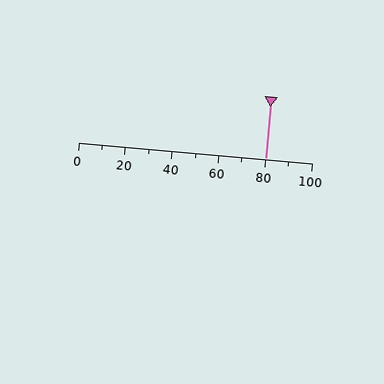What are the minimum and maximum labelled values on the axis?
The axis runs from 0 to 100.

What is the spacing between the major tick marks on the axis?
The major ticks are spaced 20 apart.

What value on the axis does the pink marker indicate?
The marker indicates approximately 80.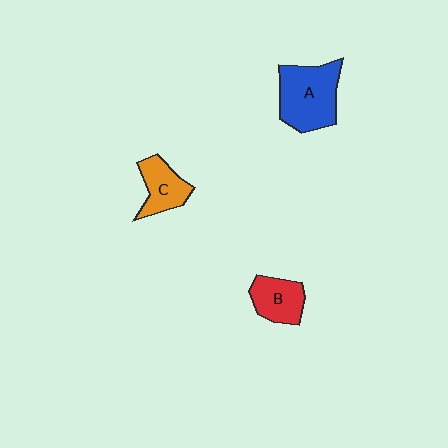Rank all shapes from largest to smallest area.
From largest to smallest: A (blue), C (orange), B (red).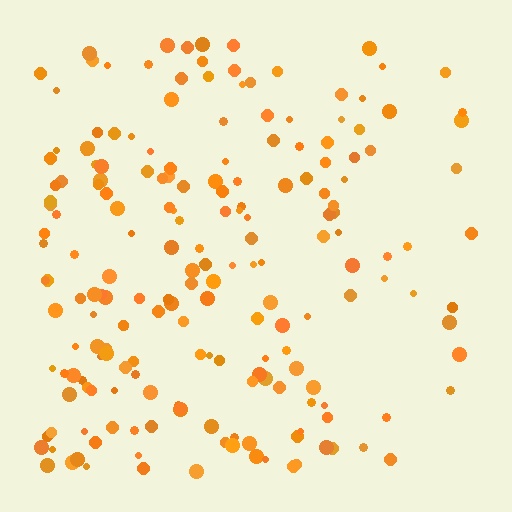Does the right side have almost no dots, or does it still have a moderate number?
Still a moderate number, just noticeably fewer than the left.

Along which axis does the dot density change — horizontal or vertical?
Horizontal.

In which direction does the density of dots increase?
From right to left, with the left side densest.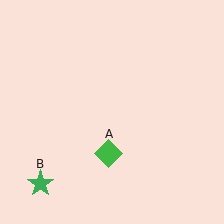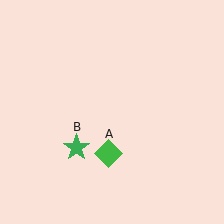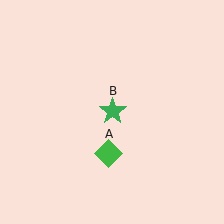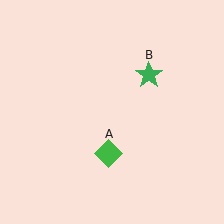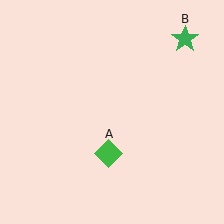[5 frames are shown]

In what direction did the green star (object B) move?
The green star (object B) moved up and to the right.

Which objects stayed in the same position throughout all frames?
Green diamond (object A) remained stationary.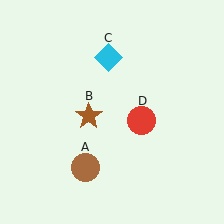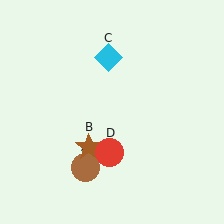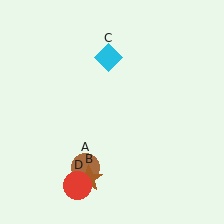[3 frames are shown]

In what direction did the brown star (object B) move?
The brown star (object B) moved down.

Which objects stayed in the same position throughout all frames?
Brown circle (object A) and cyan diamond (object C) remained stationary.